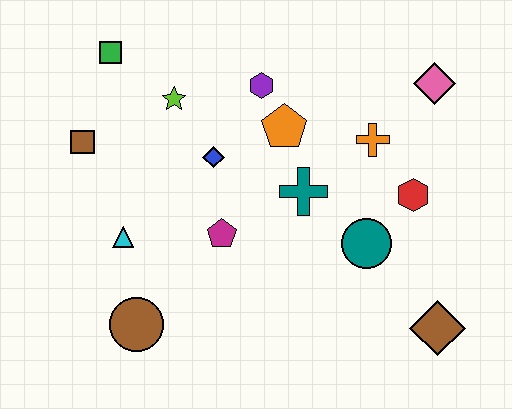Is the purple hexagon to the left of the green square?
No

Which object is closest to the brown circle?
The cyan triangle is closest to the brown circle.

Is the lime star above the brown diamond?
Yes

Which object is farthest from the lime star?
The brown diamond is farthest from the lime star.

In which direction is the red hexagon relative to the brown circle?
The red hexagon is to the right of the brown circle.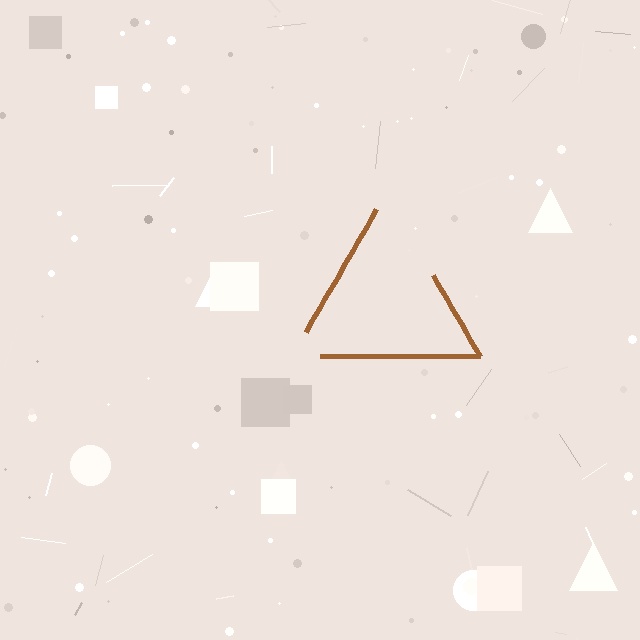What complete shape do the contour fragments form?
The contour fragments form a triangle.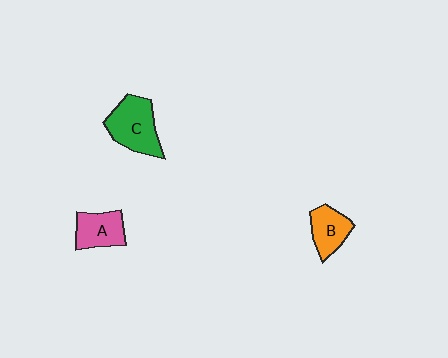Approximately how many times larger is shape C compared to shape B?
Approximately 1.5 times.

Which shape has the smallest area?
Shape B (orange).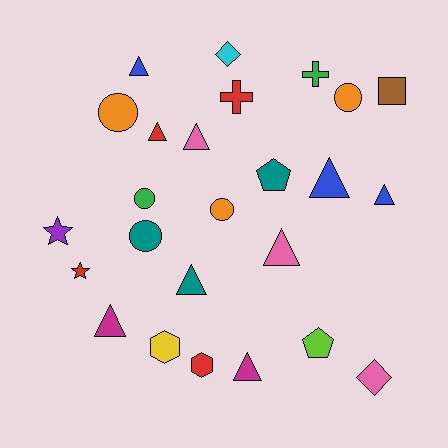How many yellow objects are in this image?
There is 1 yellow object.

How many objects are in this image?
There are 25 objects.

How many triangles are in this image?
There are 9 triangles.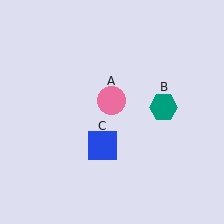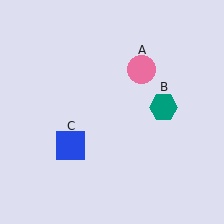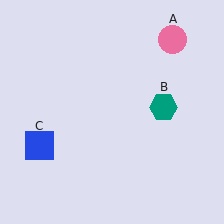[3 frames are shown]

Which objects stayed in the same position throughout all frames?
Teal hexagon (object B) remained stationary.